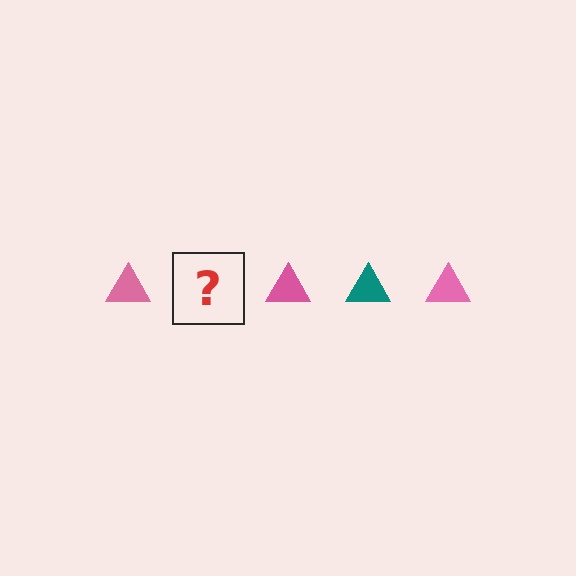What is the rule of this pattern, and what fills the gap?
The rule is that the pattern cycles through pink, teal triangles. The gap should be filled with a teal triangle.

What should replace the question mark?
The question mark should be replaced with a teal triangle.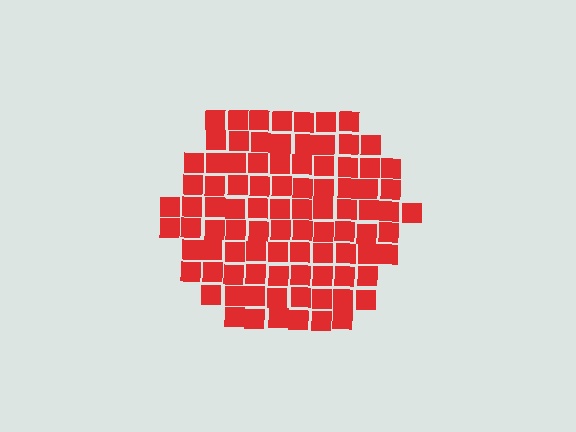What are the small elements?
The small elements are squares.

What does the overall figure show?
The overall figure shows a hexagon.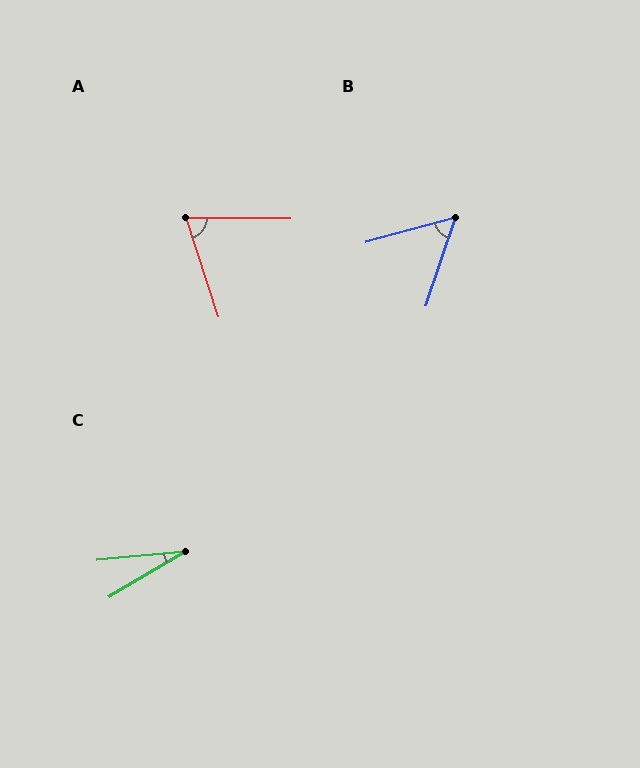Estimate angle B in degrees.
Approximately 56 degrees.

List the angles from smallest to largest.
C (25°), B (56°), A (71°).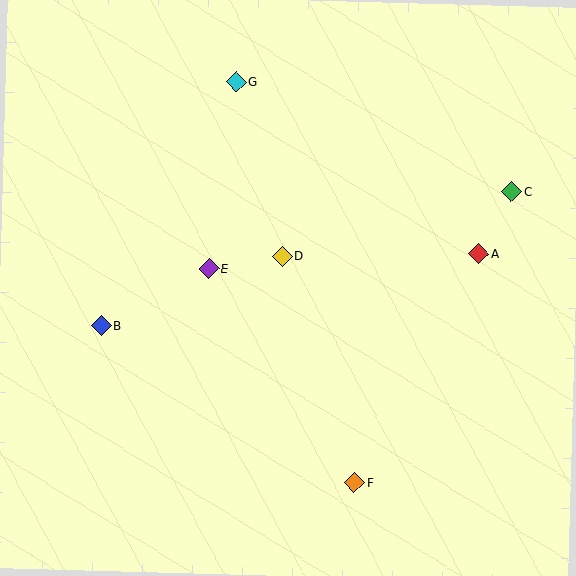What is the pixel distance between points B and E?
The distance between B and E is 122 pixels.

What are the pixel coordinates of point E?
Point E is at (209, 268).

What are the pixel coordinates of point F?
Point F is at (354, 483).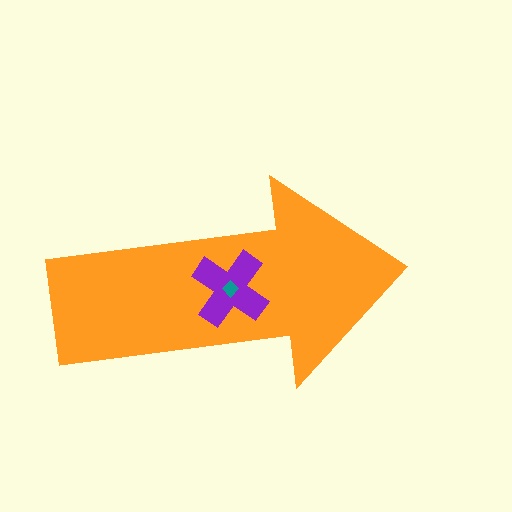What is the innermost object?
The teal diamond.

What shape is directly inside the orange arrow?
The purple cross.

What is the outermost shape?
The orange arrow.